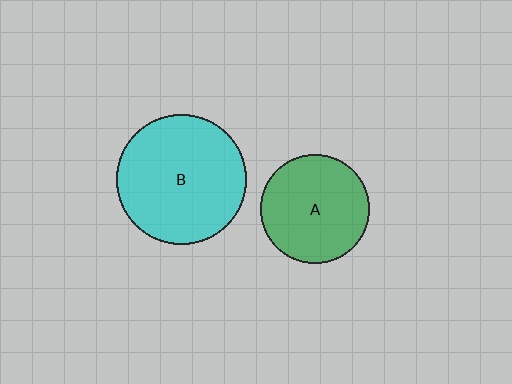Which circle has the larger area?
Circle B (cyan).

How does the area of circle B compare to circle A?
Approximately 1.4 times.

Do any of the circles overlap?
No, none of the circles overlap.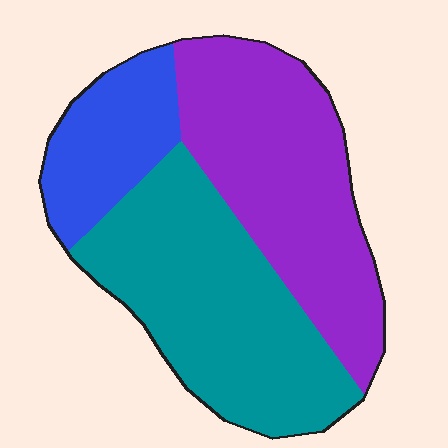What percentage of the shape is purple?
Purple covers roughly 40% of the shape.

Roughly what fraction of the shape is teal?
Teal takes up about two fifths (2/5) of the shape.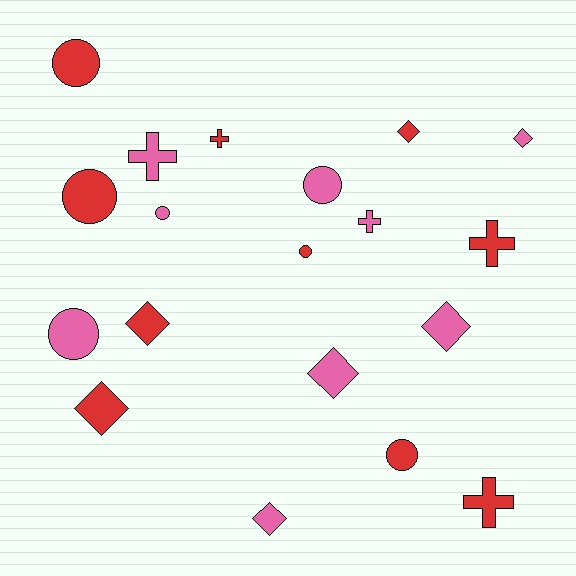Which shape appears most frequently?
Circle, with 7 objects.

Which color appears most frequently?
Red, with 10 objects.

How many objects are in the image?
There are 19 objects.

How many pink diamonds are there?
There are 4 pink diamonds.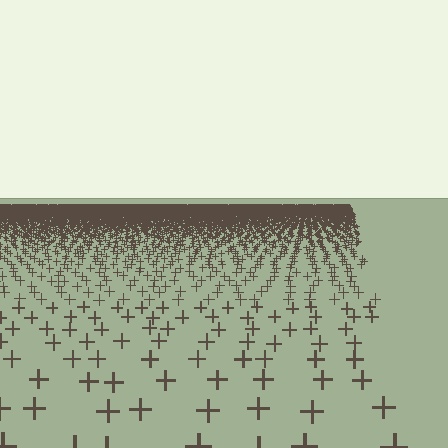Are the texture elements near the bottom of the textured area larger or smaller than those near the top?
Larger. Near the bottom, elements are closer to the viewer and appear at a bigger on-screen size.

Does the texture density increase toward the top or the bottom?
Density increases toward the top.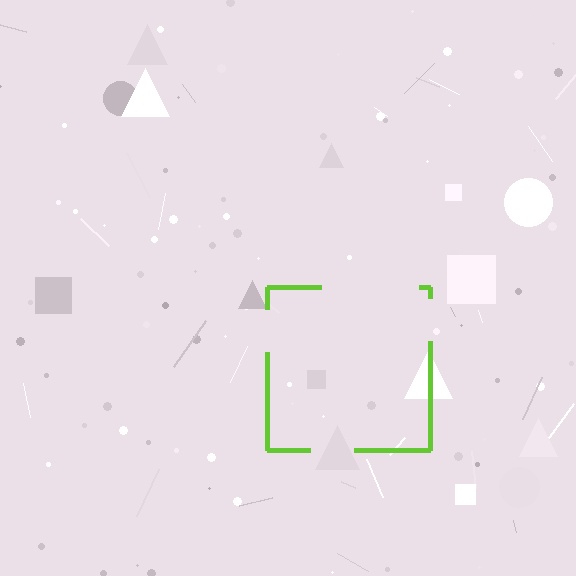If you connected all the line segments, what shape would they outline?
They would outline a square.